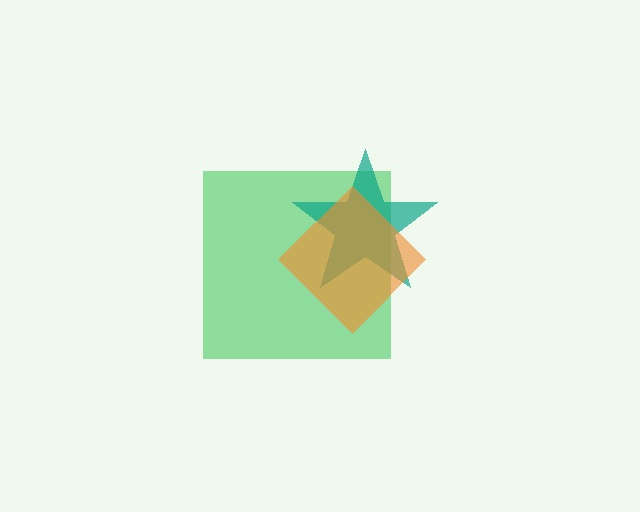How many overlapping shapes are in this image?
There are 3 overlapping shapes in the image.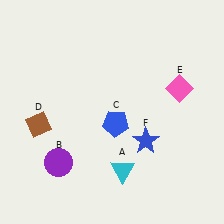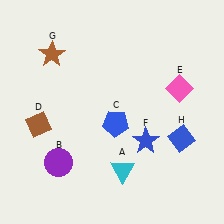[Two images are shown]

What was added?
A brown star (G), a blue diamond (H) were added in Image 2.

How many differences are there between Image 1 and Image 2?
There are 2 differences between the two images.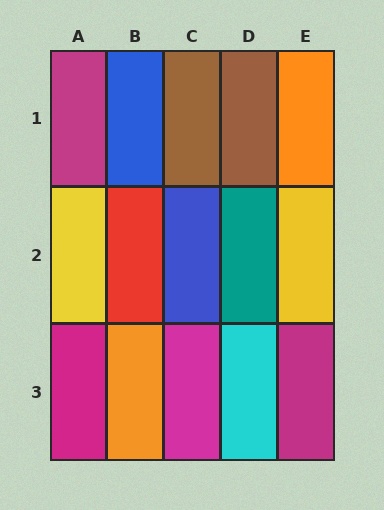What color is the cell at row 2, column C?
Blue.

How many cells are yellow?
2 cells are yellow.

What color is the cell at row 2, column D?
Teal.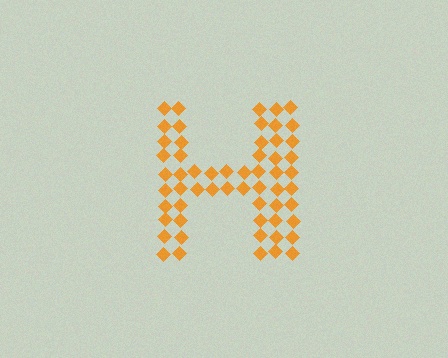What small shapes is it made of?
It is made of small diamonds.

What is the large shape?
The large shape is the letter H.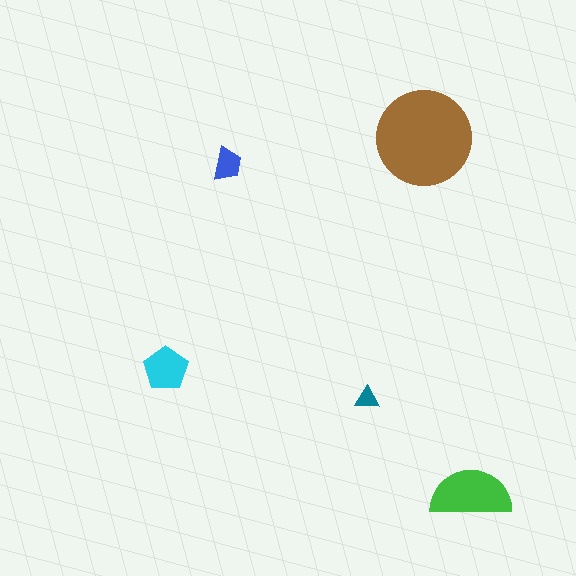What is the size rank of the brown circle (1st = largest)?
1st.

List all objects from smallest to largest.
The teal triangle, the blue trapezoid, the cyan pentagon, the green semicircle, the brown circle.